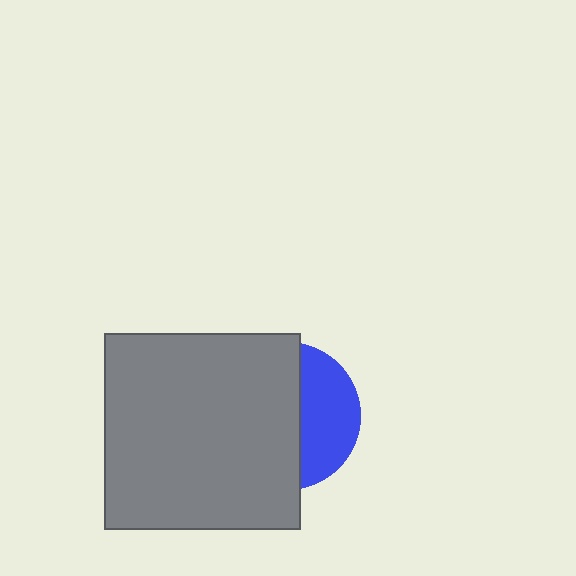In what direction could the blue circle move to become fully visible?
The blue circle could move right. That would shift it out from behind the gray square entirely.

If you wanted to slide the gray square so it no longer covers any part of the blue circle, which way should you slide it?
Slide it left — that is the most direct way to separate the two shapes.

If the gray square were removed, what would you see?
You would see the complete blue circle.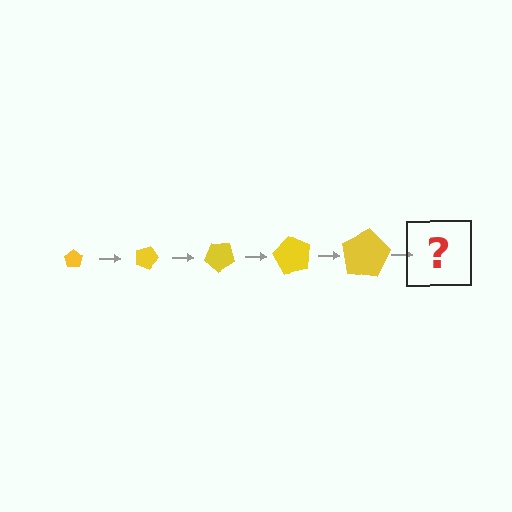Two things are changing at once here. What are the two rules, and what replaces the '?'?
The two rules are that the pentagon grows larger each step and it rotates 20 degrees each step. The '?' should be a pentagon, larger than the previous one and rotated 100 degrees from the start.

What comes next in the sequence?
The next element should be a pentagon, larger than the previous one and rotated 100 degrees from the start.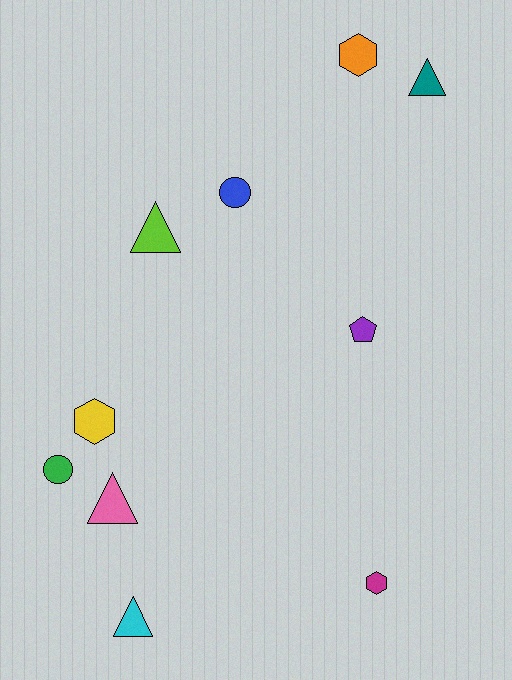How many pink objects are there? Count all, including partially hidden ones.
There is 1 pink object.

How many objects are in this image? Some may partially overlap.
There are 10 objects.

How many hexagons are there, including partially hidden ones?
There are 3 hexagons.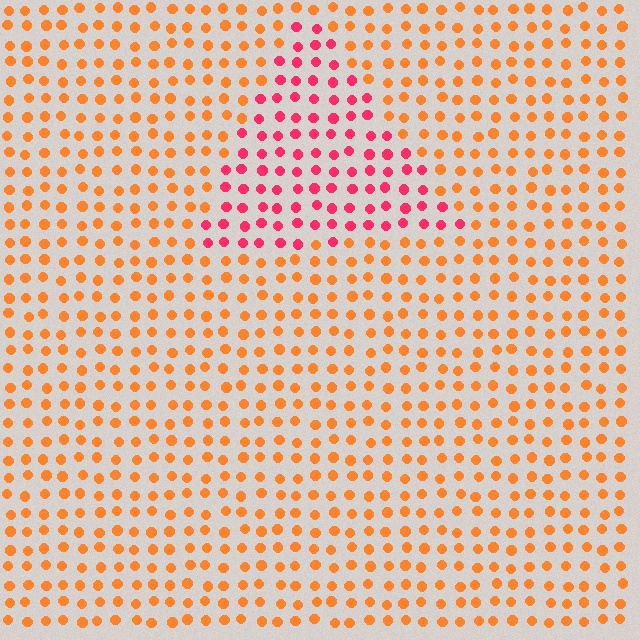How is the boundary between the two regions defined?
The boundary is defined purely by a slight shift in hue (about 43 degrees). Spacing, size, and orientation are identical on both sides.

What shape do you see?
I see a triangle.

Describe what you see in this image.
The image is filled with small orange elements in a uniform arrangement. A triangle-shaped region is visible where the elements are tinted to a slightly different hue, forming a subtle color boundary.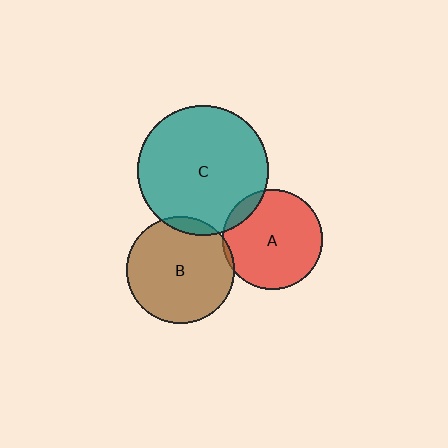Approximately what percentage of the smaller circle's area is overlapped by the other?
Approximately 10%.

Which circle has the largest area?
Circle C (teal).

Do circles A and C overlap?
Yes.